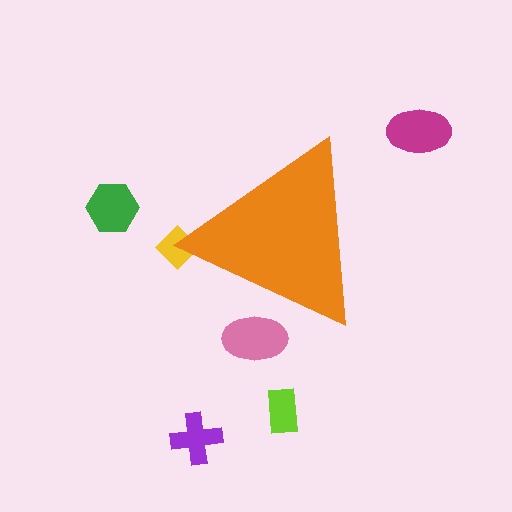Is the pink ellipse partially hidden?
Yes, the pink ellipse is partially hidden behind the orange triangle.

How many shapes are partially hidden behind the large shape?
2 shapes are partially hidden.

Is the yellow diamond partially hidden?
Yes, the yellow diamond is partially hidden behind the orange triangle.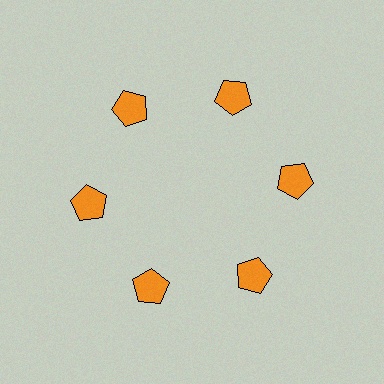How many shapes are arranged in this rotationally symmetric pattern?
There are 6 shapes, arranged in 6 groups of 1.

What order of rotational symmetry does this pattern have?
This pattern has 6-fold rotational symmetry.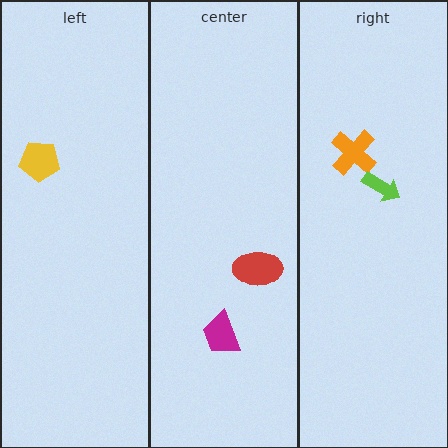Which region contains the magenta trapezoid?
The center region.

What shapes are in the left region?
The yellow pentagon.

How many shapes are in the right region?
2.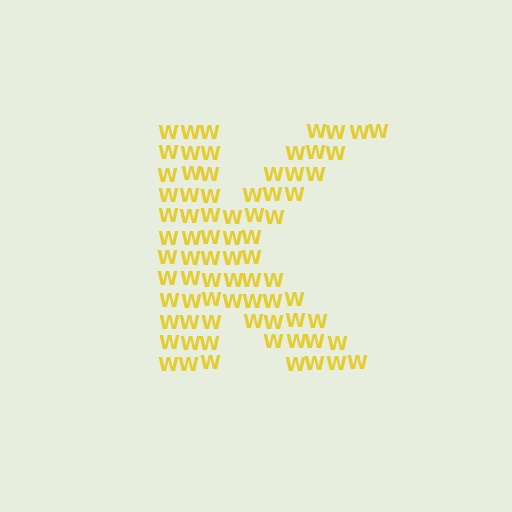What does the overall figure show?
The overall figure shows the letter K.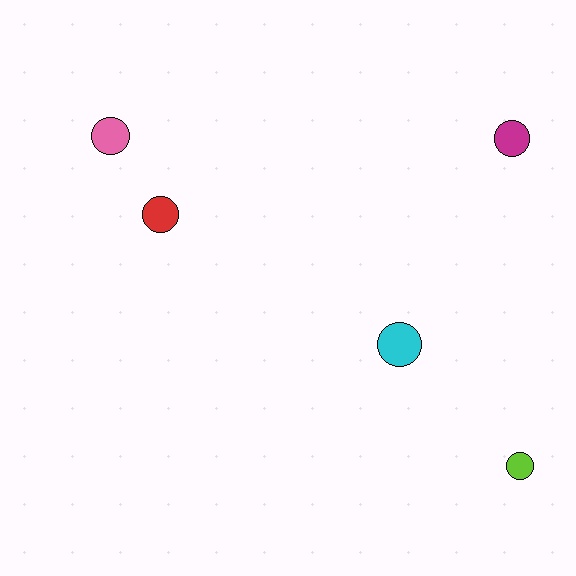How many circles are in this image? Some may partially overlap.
There are 5 circles.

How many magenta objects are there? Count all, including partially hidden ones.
There is 1 magenta object.